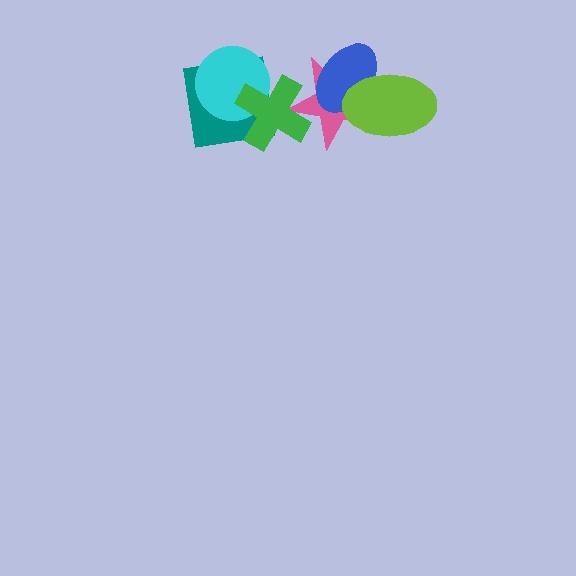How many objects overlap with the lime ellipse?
2 objects overlap with the lime ellipse.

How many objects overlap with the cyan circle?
2 objects overlap with the cyan circle.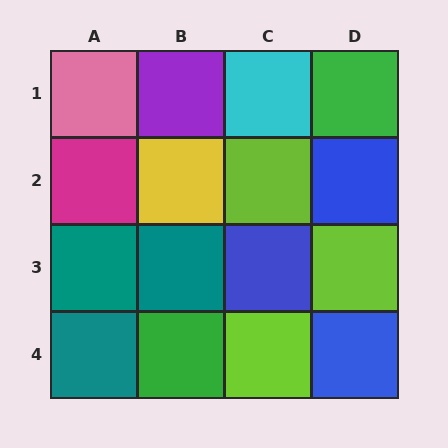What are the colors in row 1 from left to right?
Pink, purple, cyan, green.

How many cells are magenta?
1 cell is magenta.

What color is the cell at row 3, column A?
Teal.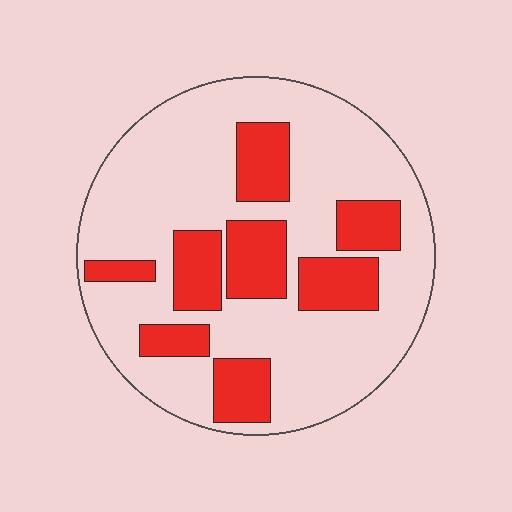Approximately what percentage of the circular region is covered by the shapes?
Approximately 30%.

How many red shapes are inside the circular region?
8.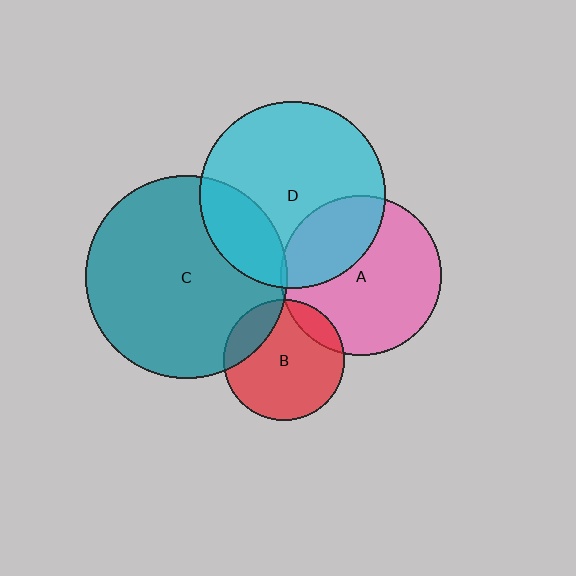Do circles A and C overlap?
Yes.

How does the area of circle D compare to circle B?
Approximately 2.4 times.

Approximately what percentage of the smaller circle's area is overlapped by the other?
Approximately 5%.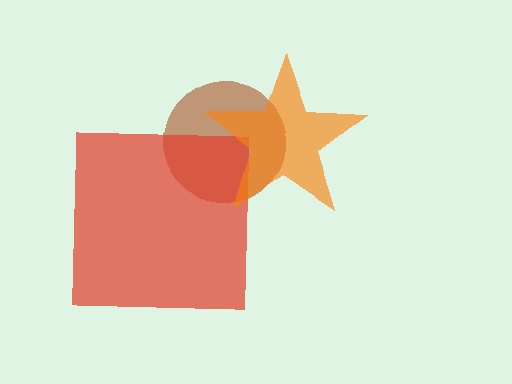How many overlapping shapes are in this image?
There are 3 overlapping shapes in the image.